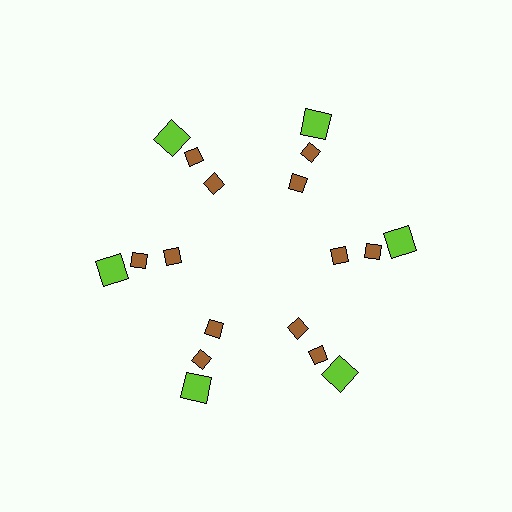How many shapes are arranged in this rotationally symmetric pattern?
There are 18 shapes, arranged in 6 groups of 3.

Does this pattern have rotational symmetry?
Yes, this pattern has 6-fold rotational symmetry. It looks the same after rotating 60 degrees around the center.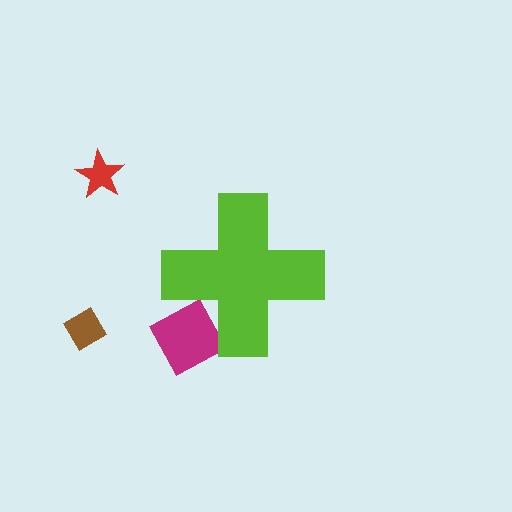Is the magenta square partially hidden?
Yes, the magenta square is partially hidden behind the lime cross.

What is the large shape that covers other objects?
A lime cross.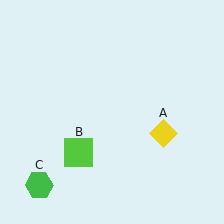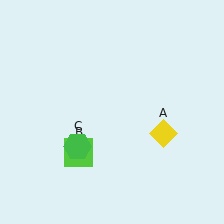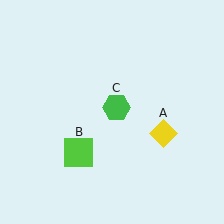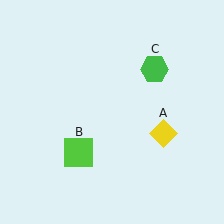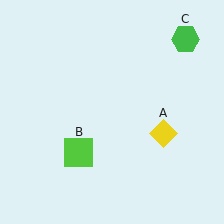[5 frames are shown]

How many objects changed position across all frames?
1 object changed position: green hexagon (object C).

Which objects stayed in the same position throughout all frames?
Yellow diamond (object A) and lime square (object B) remained stationary.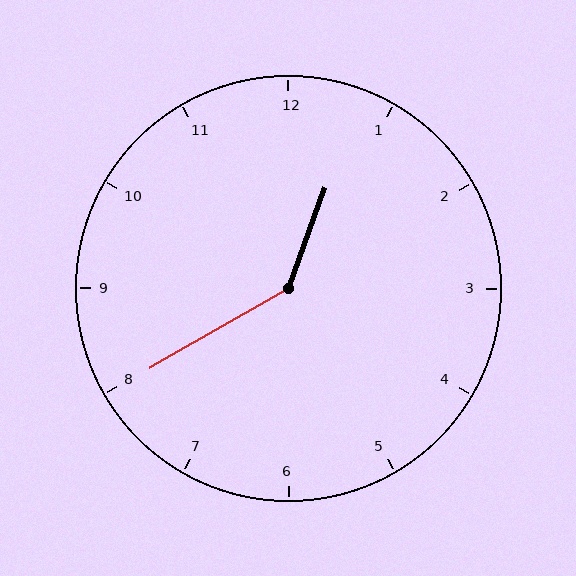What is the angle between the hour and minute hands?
Approximately 140 degrees.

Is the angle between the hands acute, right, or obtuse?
It is obtuse.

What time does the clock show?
12:40.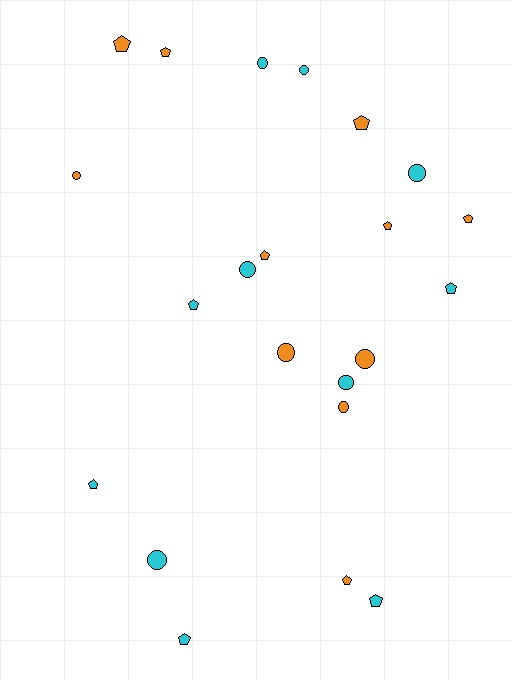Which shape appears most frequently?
Pentagon, with 12 objects.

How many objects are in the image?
There are 22 objects.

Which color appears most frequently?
Cyan, with 11 objects.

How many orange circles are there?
There are 4 orange circles.